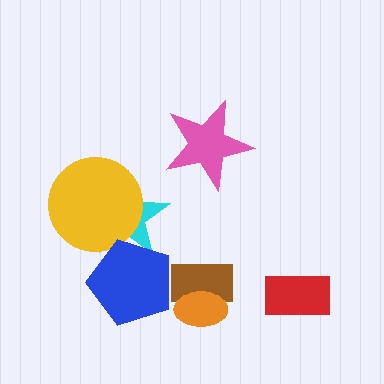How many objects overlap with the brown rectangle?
1 object overlaps with the brown rectangle.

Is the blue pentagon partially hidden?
No, no other shape covers it.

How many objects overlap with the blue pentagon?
1 object overlaps with the blue pentagon.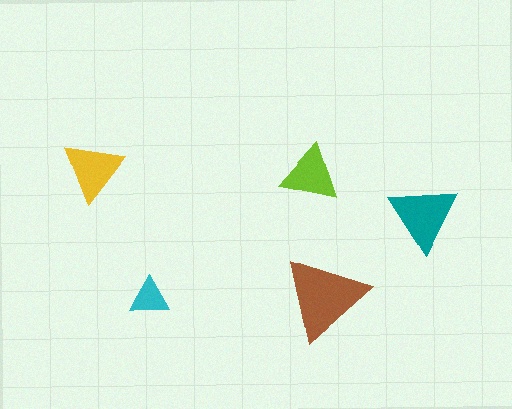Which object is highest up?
The yellow triangle is topmost.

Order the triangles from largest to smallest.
the brown one, the teal one, the yellow one, the lime one, the cyan one.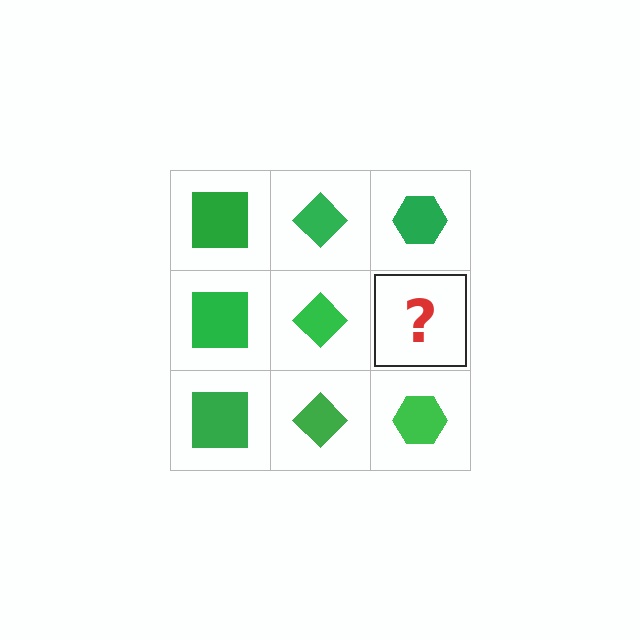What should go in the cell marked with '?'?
The missing cell should contain a green hexagon.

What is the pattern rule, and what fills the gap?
The rule is that each column has a consistent shape. The gap should be filled with a green hexagon.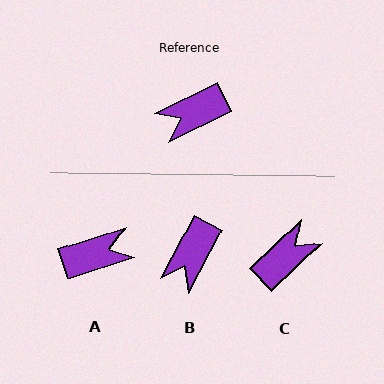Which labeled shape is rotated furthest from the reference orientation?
A, about 172 degrees away.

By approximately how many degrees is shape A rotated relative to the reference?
Approximately 172 degrees counter-clockwise.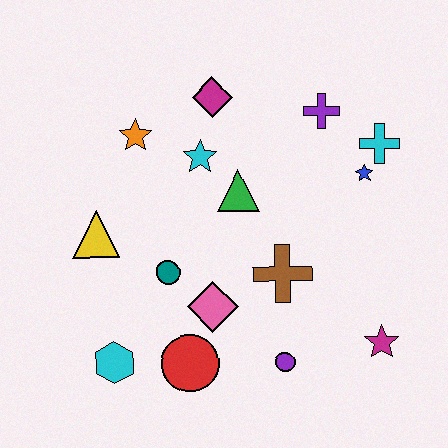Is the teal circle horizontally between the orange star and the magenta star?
Yes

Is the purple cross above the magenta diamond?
No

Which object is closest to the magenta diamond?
The cyan star is closest to the magenta diamond.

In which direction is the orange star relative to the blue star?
The orange star is to the left of the blue star.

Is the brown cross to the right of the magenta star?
No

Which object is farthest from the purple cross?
The cyan hexagon is farthest from the purple cross.